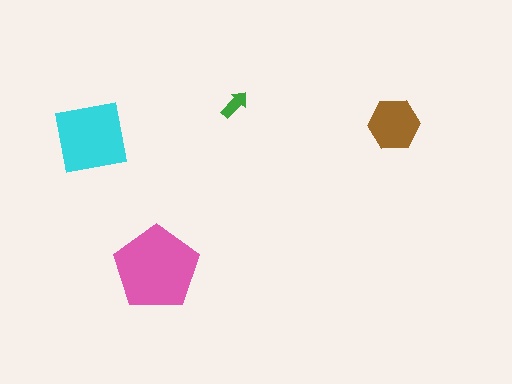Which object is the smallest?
The green arrow.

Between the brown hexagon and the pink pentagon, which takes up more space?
The pink pentagon.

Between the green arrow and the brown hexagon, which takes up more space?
The brown hexagon.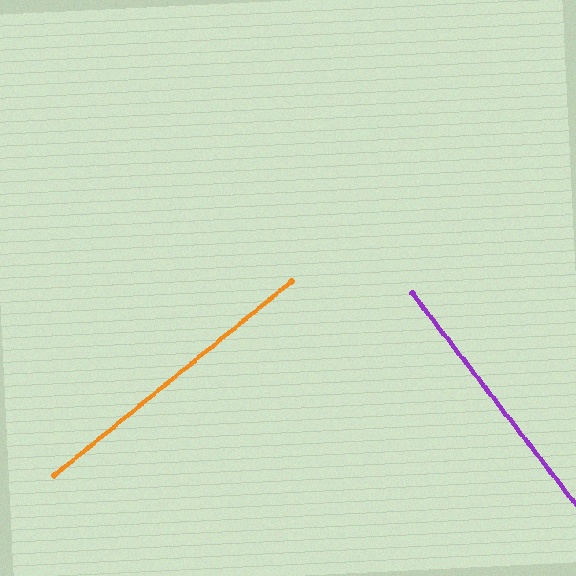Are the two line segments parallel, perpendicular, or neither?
Perpendicular — they meet at approximately 89°.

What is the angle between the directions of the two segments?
Approximately 89 degrees.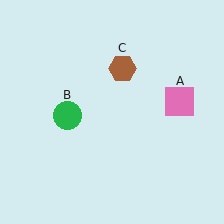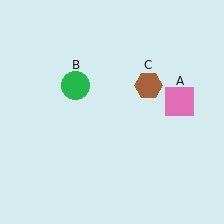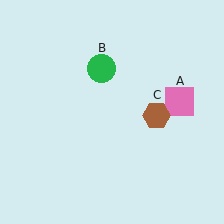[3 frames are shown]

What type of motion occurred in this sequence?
The green circle (object B), brown hexagon (object C) rotated clockwise around the center of the scene.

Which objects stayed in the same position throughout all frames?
Pink square (object A) remained stationary.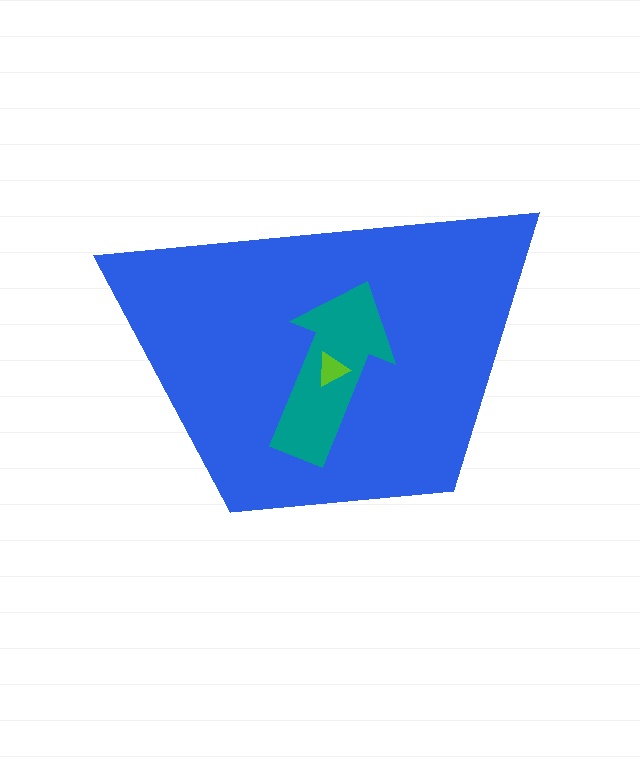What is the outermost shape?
The blue trapezoid.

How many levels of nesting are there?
3.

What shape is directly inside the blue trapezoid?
The teal arrow.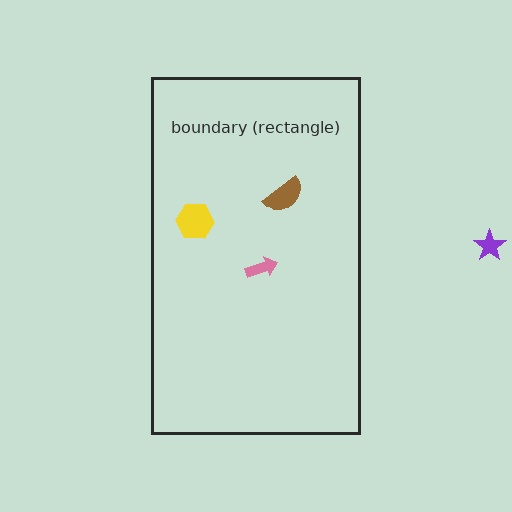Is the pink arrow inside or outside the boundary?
Inside.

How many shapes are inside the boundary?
3 inside, 1 outside.